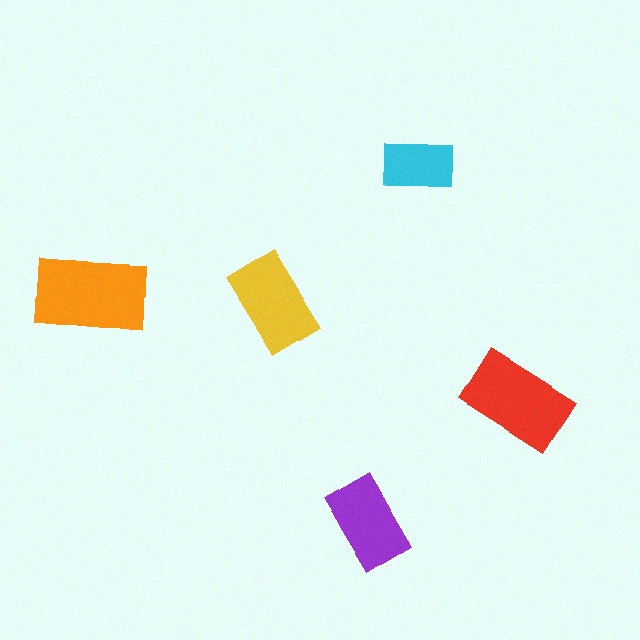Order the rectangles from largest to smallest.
the orange one, the red one, the yellow one, the purple one, the cyan one.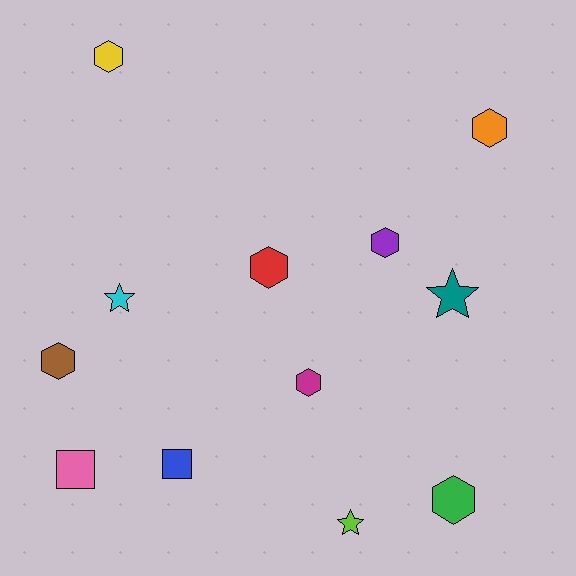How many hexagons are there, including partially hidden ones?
There are 7 hexagons.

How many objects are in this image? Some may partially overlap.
There are 12 objects.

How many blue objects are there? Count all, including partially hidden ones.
There is 1 blue object.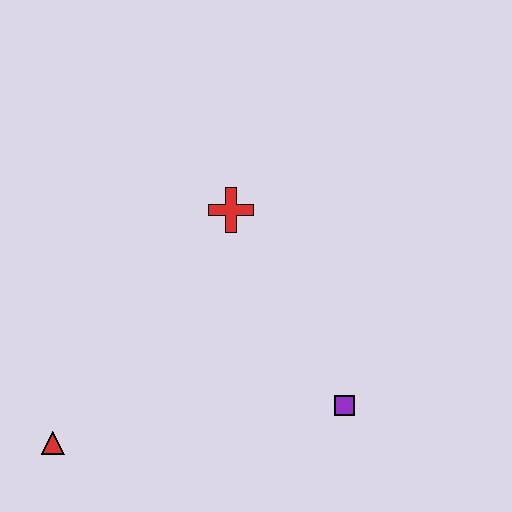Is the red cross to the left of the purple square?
Yes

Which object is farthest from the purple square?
The red triangle is farthest from the purple square.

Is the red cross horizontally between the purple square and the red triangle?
Yes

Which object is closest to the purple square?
The red cross is closest to the purple square.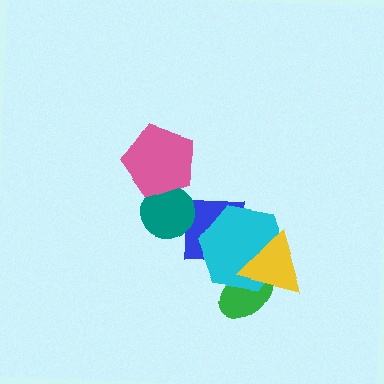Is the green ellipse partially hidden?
Yes, it is partially covered by another shape.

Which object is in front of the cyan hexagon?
The yellow triangle is in front of the cyan hexagon.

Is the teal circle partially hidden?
Yes, it is partially covered by another shape.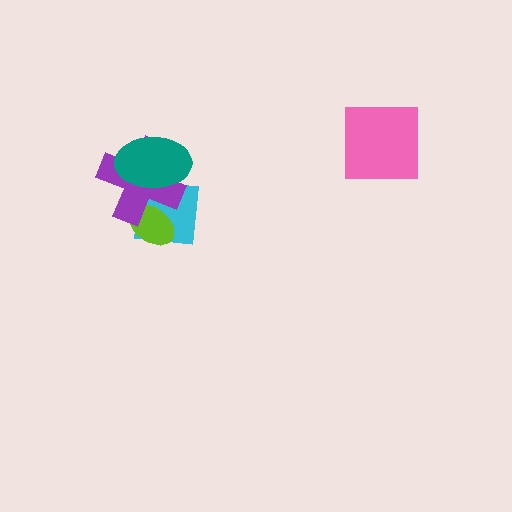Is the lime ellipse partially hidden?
Yes, it is partially covered by another shape.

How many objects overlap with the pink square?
0 objects overlap with the pink square.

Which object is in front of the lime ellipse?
The purple cross is in front of the lime ellipse.